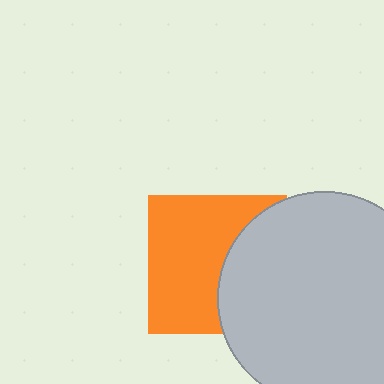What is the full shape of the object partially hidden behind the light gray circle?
The partially hidden object is an orange square.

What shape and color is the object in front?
The object in front is a light gray circle.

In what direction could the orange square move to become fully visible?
The orange square could move left. That would shift it out from behind the light gray circle entirely.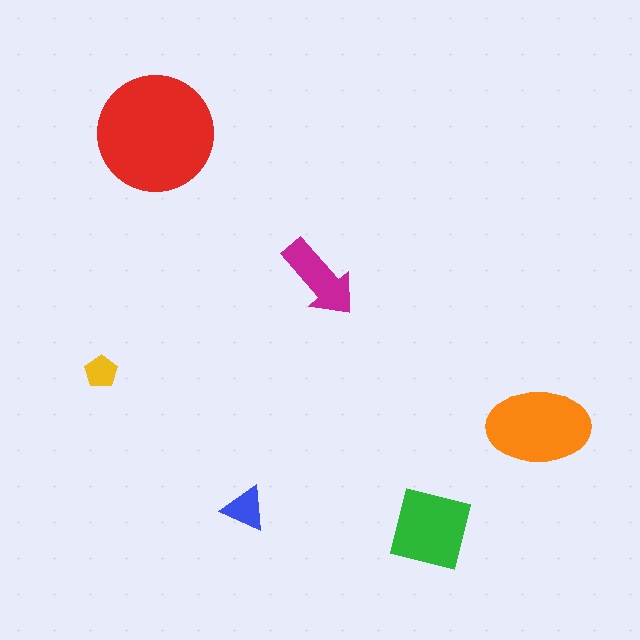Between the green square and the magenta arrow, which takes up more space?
The green square.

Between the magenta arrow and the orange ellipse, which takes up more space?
The orange ellipse.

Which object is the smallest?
The yellow pentagon.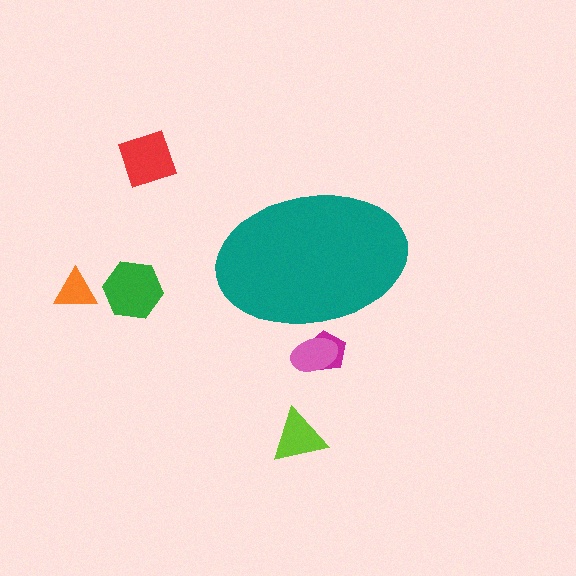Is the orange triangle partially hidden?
No, the orange triangle is fully visible.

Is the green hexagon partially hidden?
No, the green hexagon is fully visible.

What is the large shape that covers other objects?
A teal ellipse.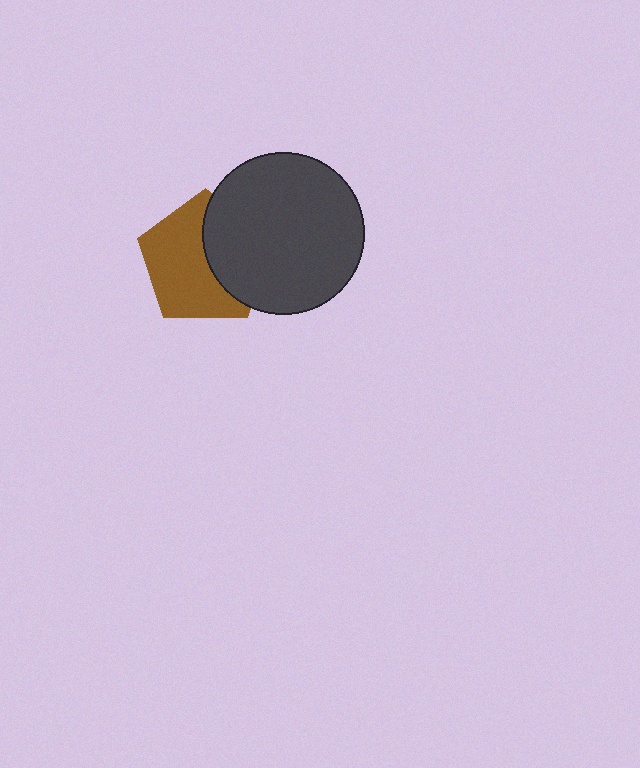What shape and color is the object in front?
The object in front is a dark gray circle.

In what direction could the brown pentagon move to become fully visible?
The brown pentagon could move left. That would shift it out from behind the dark gray circle entirely.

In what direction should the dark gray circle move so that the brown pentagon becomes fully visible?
The dark gray circle should move right. That is the shortest direction to clear the overlap and leave the brown pentagon fully visible.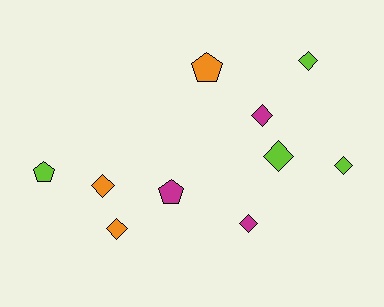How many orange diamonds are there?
There are 2 orange diamonds.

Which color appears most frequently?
Lime, with 4 objects.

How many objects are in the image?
There are 10 objects.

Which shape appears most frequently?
Diamond, with 7 objects.